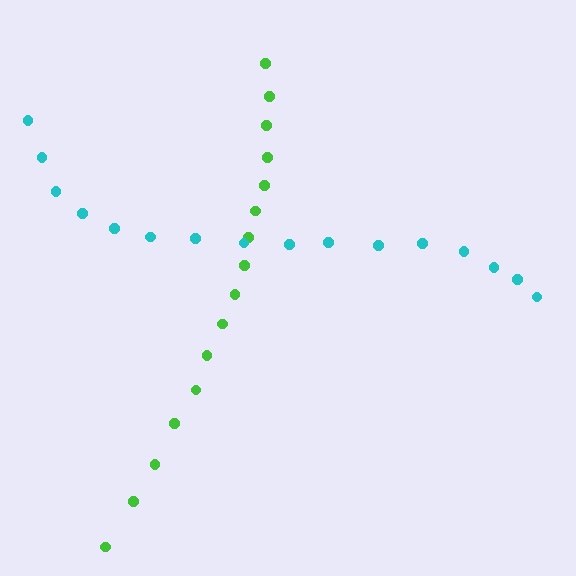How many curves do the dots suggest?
There are 2 distinct paths.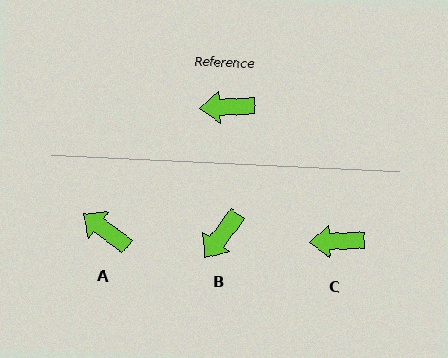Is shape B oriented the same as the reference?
No, it is off by about 50 degrees.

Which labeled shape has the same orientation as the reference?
C.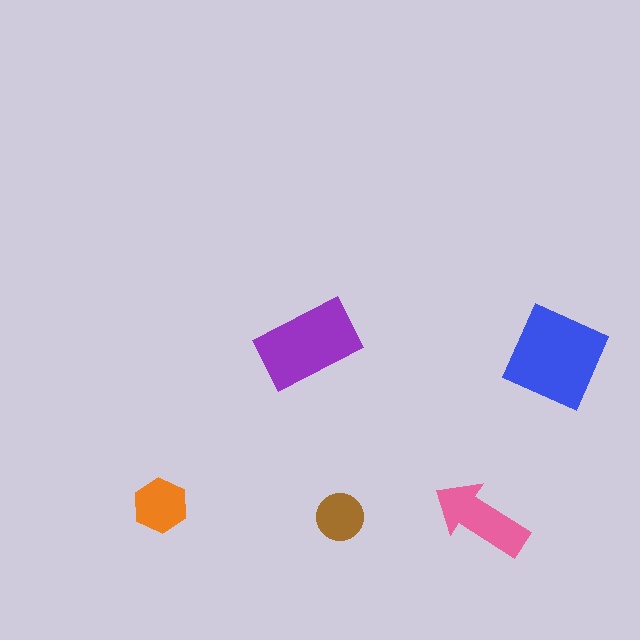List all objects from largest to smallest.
The blue square, the purple rectangle, the pink arrow, the orange hexagon, the brown circle.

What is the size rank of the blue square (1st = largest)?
1st.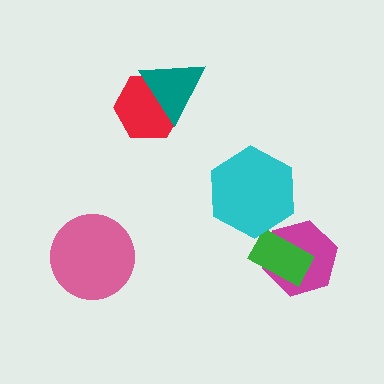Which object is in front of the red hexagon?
The teal triangle is in front of the red hexagon.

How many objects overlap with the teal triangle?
1 object overlaps with the teal triangle.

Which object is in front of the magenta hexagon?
The green rectangle is in front of the magenta hexagon.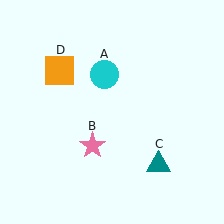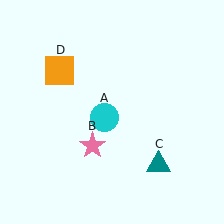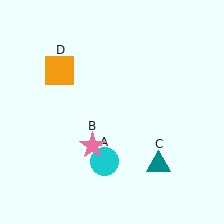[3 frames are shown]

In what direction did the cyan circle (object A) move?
The cyan circle (object A) moved down.